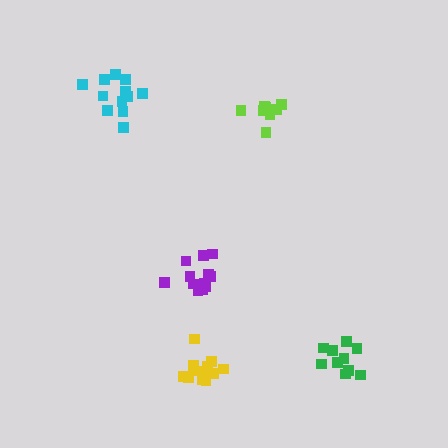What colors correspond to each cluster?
The clusters are colored: purple, green, yellow, cyan, lime.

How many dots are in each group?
Group 1: 12 dots, Group 2: 10 dots, Group 3: 14 dots, Group 4: 12 dots, Group 5: 8 dots (56 total).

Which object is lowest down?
The yellow cluster is bottommost.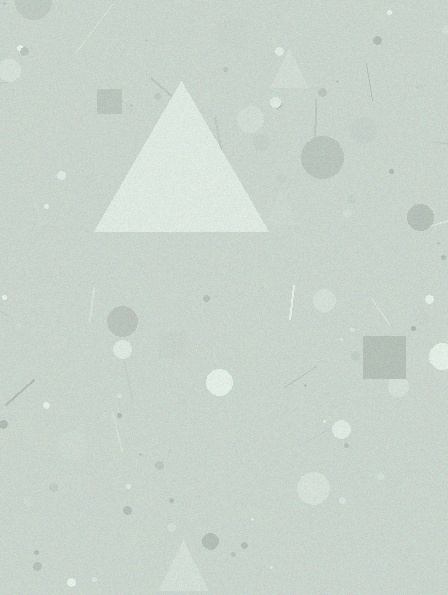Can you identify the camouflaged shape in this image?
The camouflaged shape is a triangle.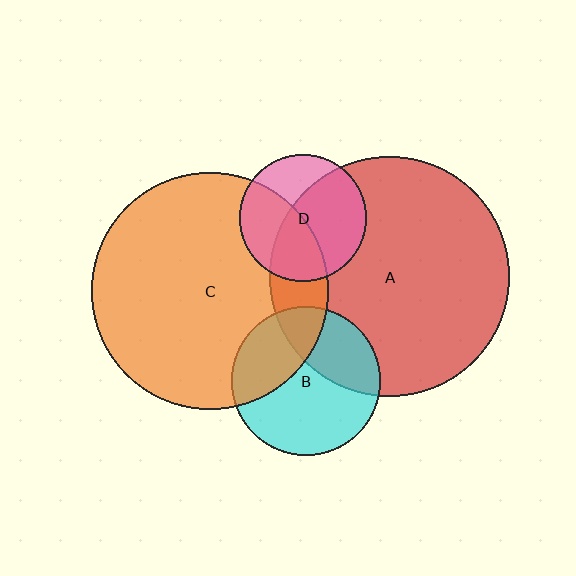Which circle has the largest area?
Circle A (red).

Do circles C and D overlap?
Yes.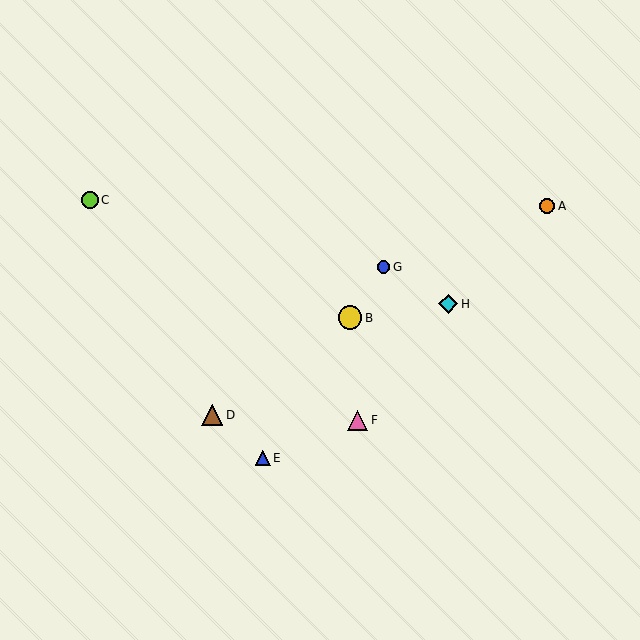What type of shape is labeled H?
Shape H is a cyan diamond.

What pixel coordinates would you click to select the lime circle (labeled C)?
Click at (90, 200) to select the lime circle C.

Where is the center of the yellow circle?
The center of the yellow circle is at (350, 318).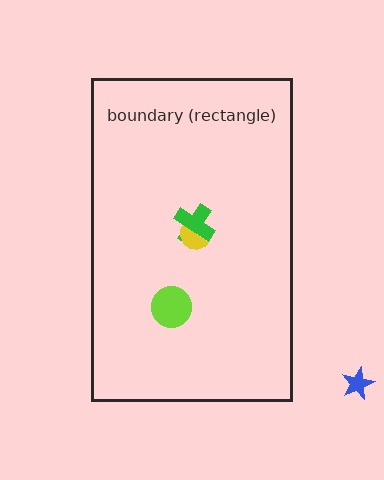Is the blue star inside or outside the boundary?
Outside.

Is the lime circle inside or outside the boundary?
Inside.